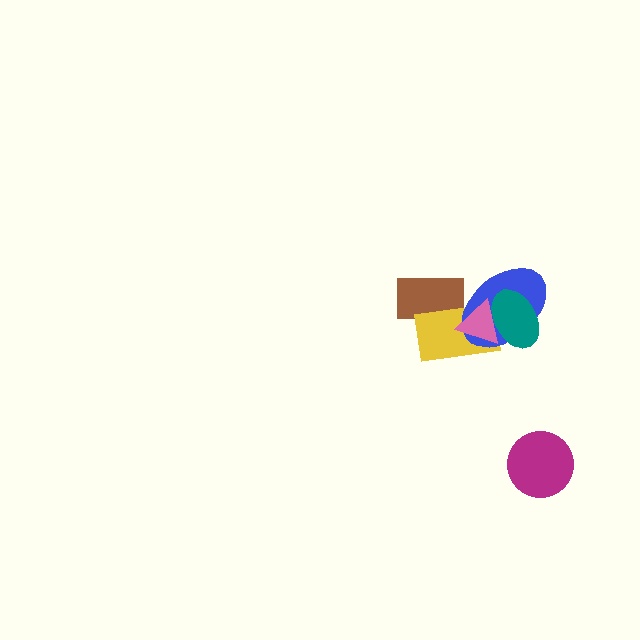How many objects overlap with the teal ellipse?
3 objects overlap with the teal ellipse.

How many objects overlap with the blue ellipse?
3 objects overlap with the blue ellipse.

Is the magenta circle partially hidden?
No, no other shape covers it.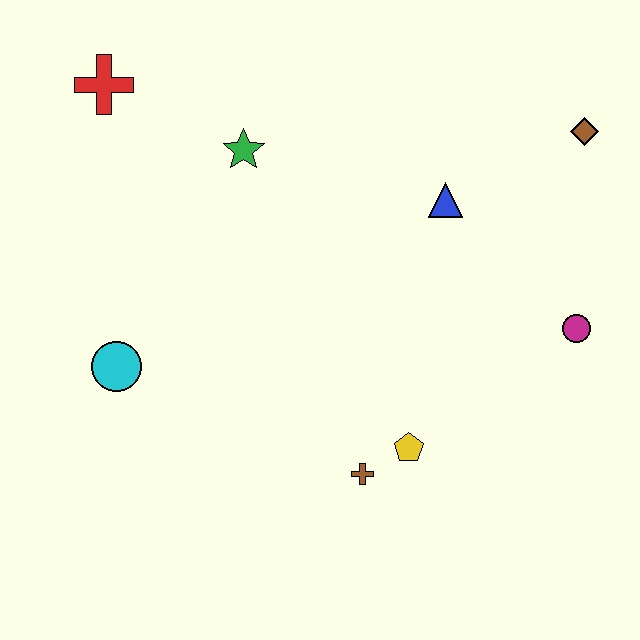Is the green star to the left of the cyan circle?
No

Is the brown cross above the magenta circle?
No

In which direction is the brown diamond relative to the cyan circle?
The brown diamond is to the right of the cyan circle.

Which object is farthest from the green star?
The magenta circle is farthest from the green star.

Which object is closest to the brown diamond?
The blue triangle is closest to the brown diamond.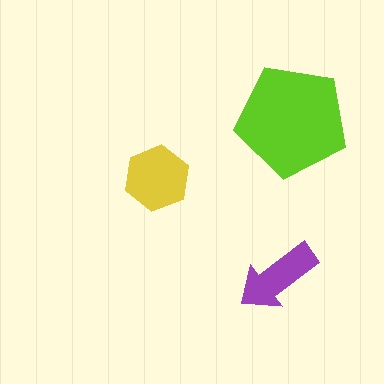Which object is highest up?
The lime pentagon is topmost.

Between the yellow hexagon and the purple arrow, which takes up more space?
The yellow hexagon.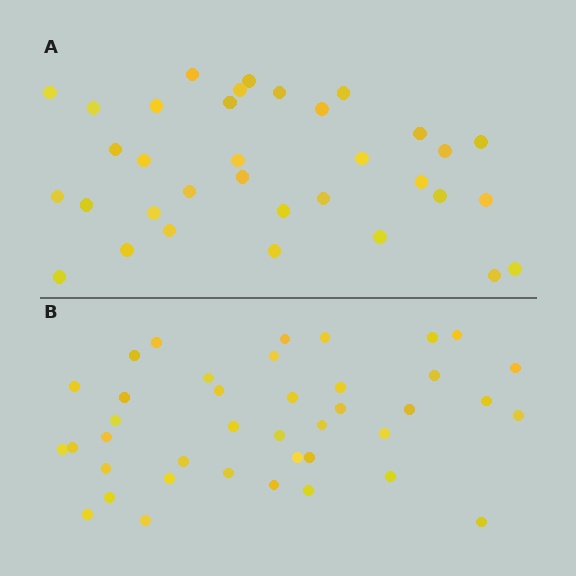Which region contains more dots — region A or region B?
Region B (the bottom region) has more dots.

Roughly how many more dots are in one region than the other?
Region B has about 6 more dots than region A.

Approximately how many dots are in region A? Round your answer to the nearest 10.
About 30 dots. (The exact count is 34, which rounds to 30.)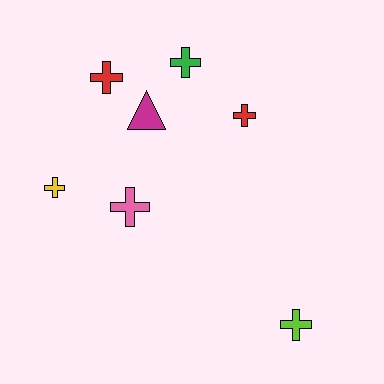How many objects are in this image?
There are 7 objects.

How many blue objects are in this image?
There are no blue objects.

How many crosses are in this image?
There are 6 crosses.